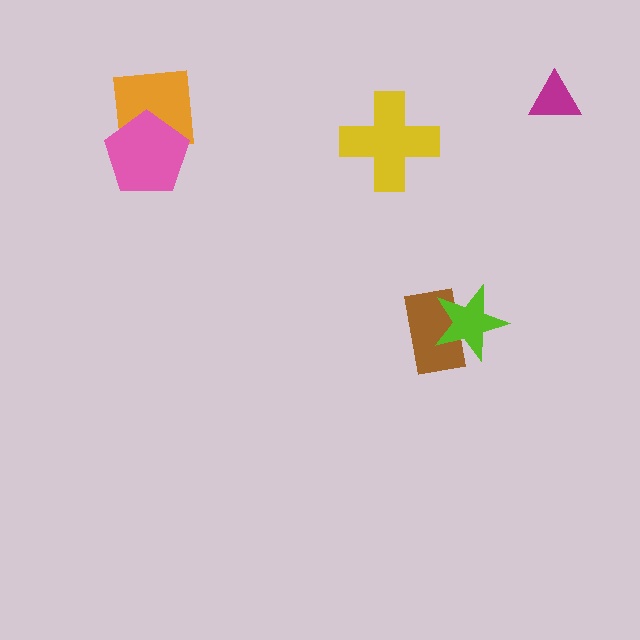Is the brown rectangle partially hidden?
Yes, it is partially covered by another shape.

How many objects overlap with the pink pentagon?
1 object overlaps with the pink pentagon.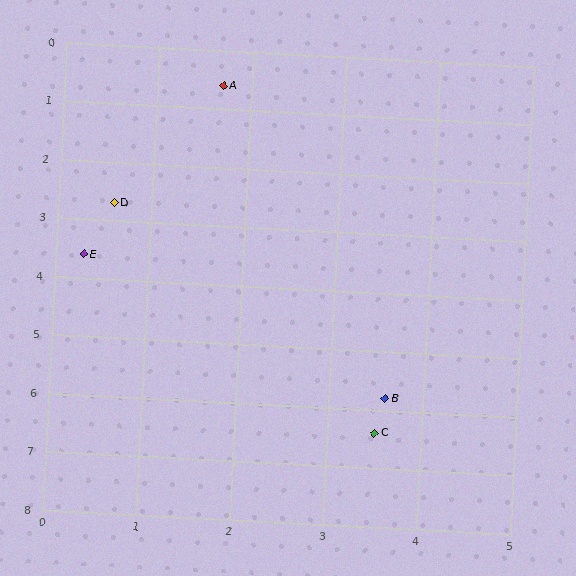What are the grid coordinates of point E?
Point E is at approximately (0.3, 3.6).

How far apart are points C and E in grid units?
Points C and E are about 4.3 grid units apart.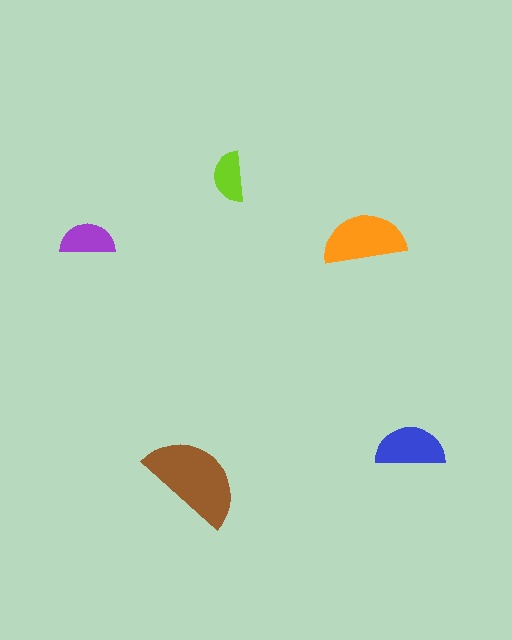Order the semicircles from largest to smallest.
the brown one, the orange one, the blue one, the purple one, the lime one.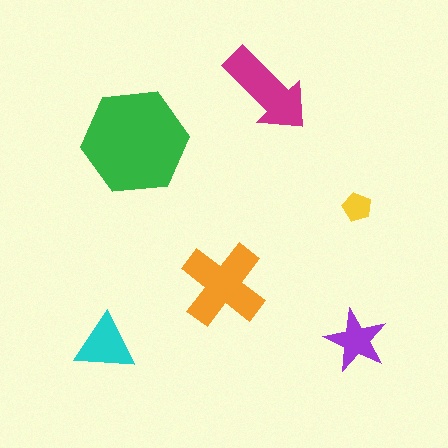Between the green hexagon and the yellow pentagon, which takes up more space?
The green hexagon.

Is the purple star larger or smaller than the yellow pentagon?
Larger.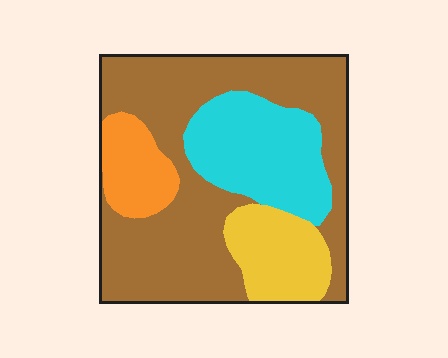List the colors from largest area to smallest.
From largest to smallest: brown, cyan, yellow, orange.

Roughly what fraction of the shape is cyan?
Cyan covers roughly 20% of the shape.